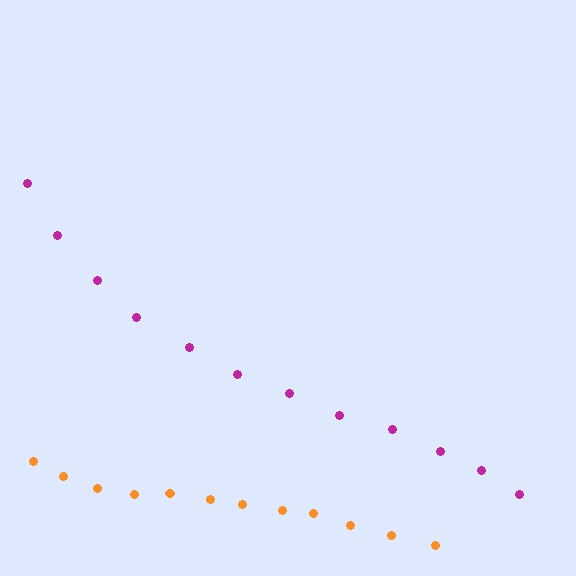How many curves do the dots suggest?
There are 2 distinct paths.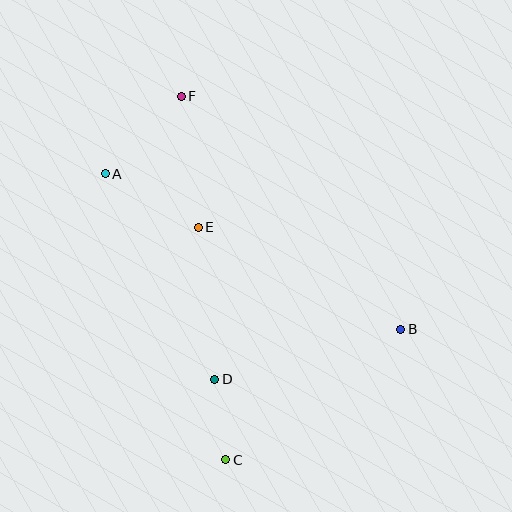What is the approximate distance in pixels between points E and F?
The distance between E and F is approximately 132 pixels.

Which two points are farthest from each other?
Points C and F are farthest from each other.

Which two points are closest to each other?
Points C and D are closest to each other.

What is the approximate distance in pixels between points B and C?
The distance between B and C is approximately 218 pixels.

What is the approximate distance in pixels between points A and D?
The distance between A and D is approximately 233 pixels.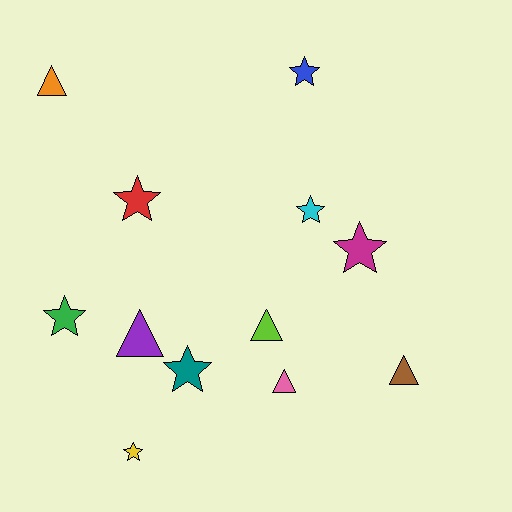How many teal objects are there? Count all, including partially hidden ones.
There is 1 teal object.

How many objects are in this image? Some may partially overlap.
There are 12 objects.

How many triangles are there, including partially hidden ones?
There are 5 triangles.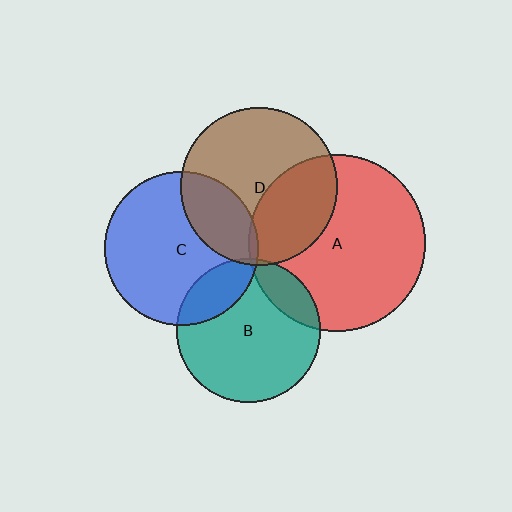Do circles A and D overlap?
Yes.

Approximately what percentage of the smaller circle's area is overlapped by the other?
Approximately 35%.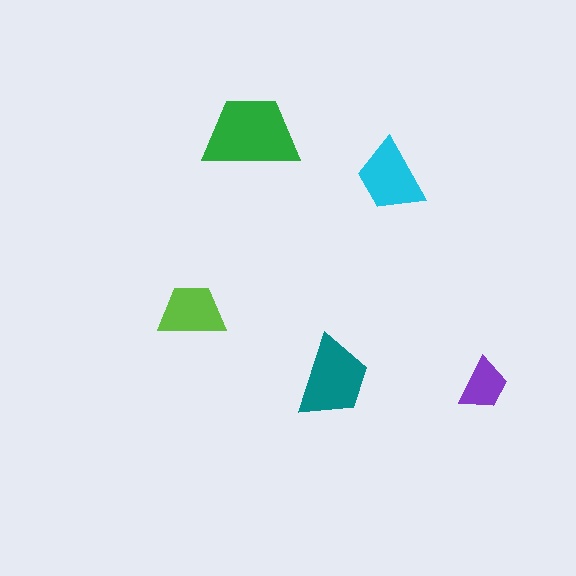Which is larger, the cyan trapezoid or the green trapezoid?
The green one.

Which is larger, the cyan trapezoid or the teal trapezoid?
The teal one.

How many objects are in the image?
There are 5 objects in the image.